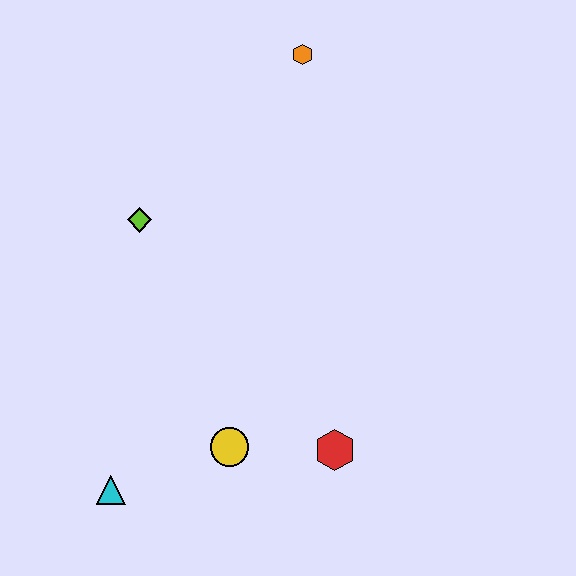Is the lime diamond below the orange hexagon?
Yes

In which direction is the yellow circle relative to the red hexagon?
The yellow circle is to the left of the red hexagon.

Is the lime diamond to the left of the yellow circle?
Yes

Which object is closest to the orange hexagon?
The lime diamond is closest to the orange hexagon.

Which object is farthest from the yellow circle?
The orange hexagon is farthest from the yellow circle.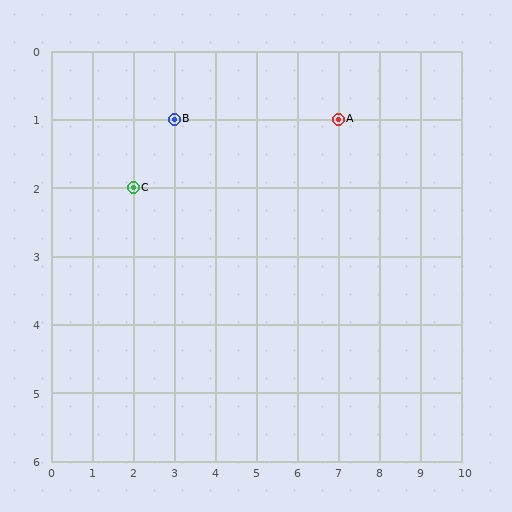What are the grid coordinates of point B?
Point B is at grid coordinates (3, 1).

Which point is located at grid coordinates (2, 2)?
Point C is at (2, 2).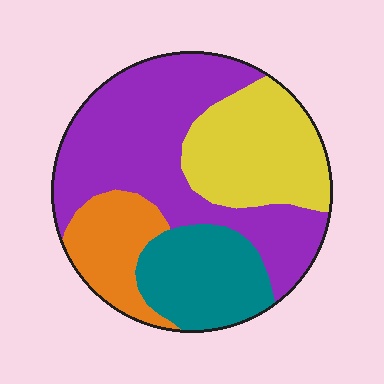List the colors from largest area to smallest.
From largest to smallest: purple, yellow, teal, orange.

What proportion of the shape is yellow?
Yellow takes up between a sixth and a third of the shape.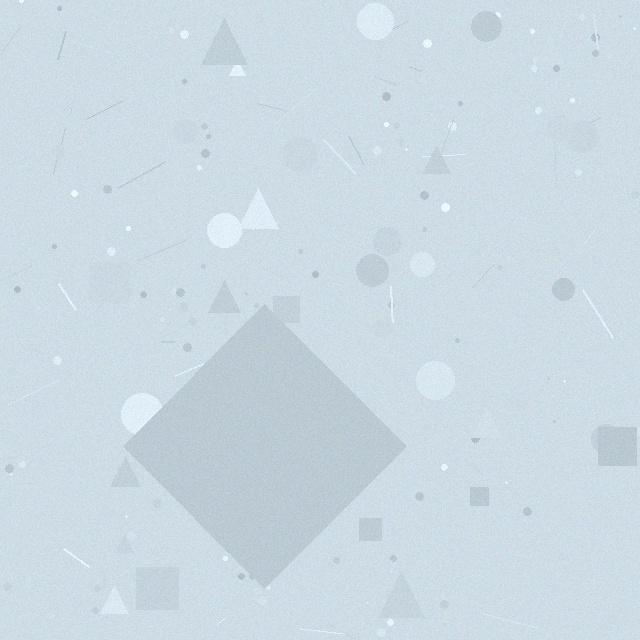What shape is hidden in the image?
A diamond is hidden in the image.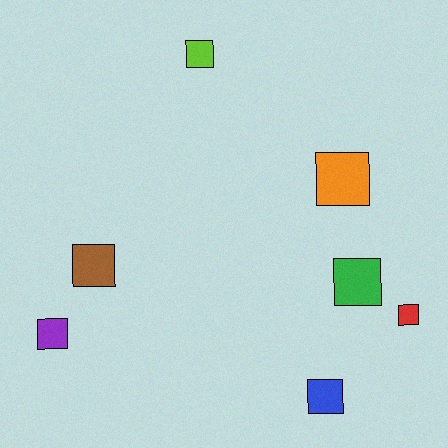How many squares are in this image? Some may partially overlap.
There are 7 squares.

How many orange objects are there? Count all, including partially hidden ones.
There is 1 orange object.